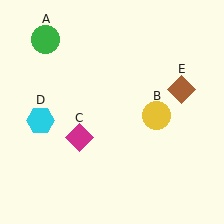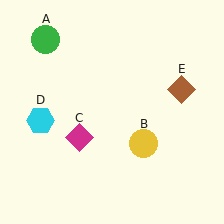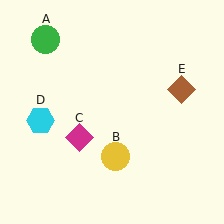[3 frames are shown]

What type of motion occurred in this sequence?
The yellow circle (object B) rotated clockwise around the center of the scene.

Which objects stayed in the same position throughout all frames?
Green circle (object A) and magenta diamond (object C) and cyan hexagon (object D) and brown diamond (object E) remained stationary.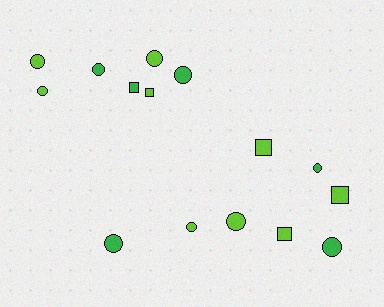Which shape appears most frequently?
Circle, with 10 objects.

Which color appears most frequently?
Lime, with 9 objects.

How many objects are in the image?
There are 15 objects.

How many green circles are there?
There are 5 green circles.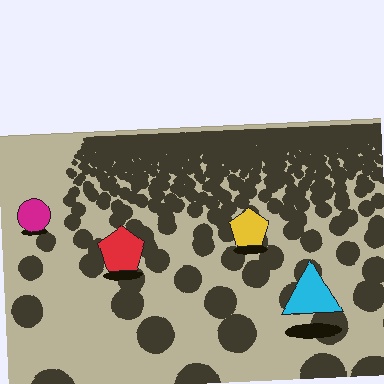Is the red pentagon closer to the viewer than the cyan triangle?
No. The cyan triangle is closer — you can tell from the texture gradient: the ground texture is coarser near it.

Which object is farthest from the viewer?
The magenta circle is farthest from the viewer. It appears smaller and the ground texture around it is denser.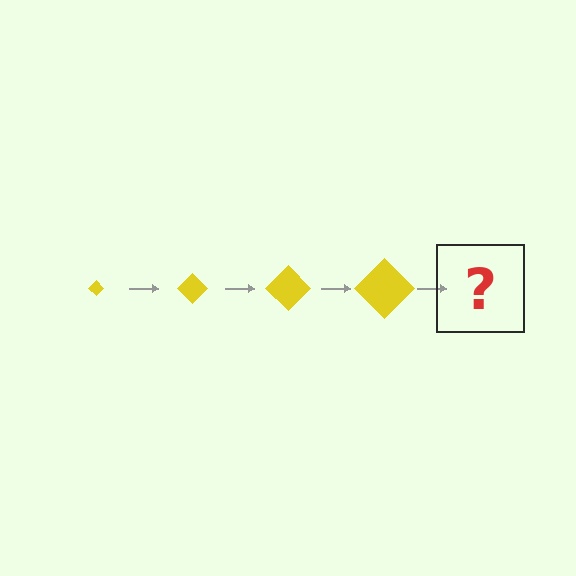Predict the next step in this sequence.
The next step is a yellow diamond, larger than the previous one.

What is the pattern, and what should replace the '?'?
The pattern is that the diamond gets progressively larger each step. The '?' should be a yellow diamond, larger than the previous one.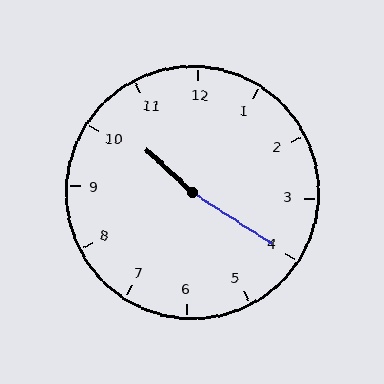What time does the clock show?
10:20.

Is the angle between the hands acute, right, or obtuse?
It is obtuse.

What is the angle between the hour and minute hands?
Approximately 170 degrees.